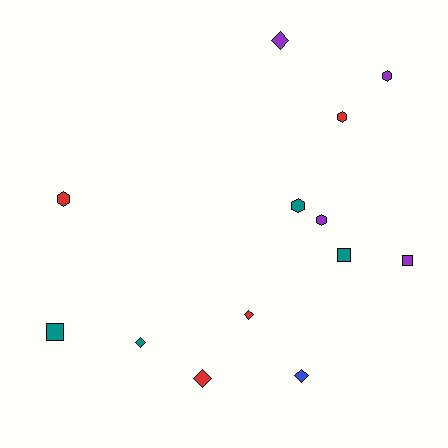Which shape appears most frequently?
Hexagon, with 5 objects.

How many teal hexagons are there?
There is 1 teal hexagon.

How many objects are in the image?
There are 13 objects.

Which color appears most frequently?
Red, with 4 objects.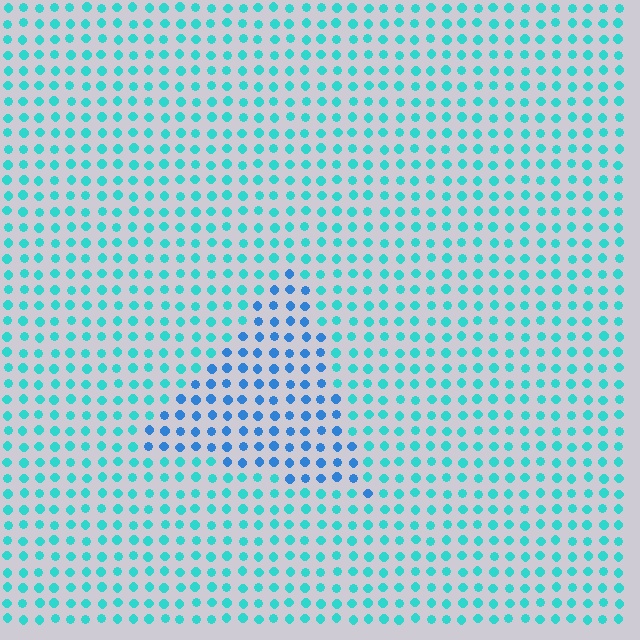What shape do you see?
I see a triangle.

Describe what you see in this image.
The image is filled with small cyan elements in a uniform arrangement. A triangle-shaped region is visible where the elements are tinted to a slightly different hue, forming a subtle color boundary.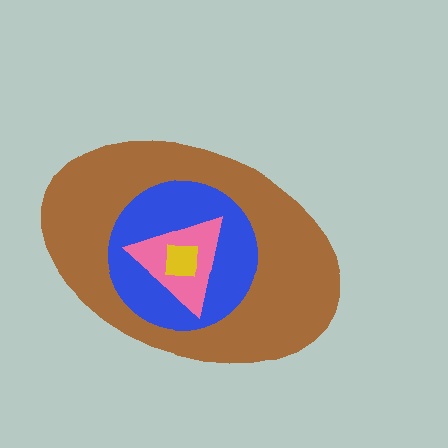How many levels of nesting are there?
4.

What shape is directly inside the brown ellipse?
The blue circle.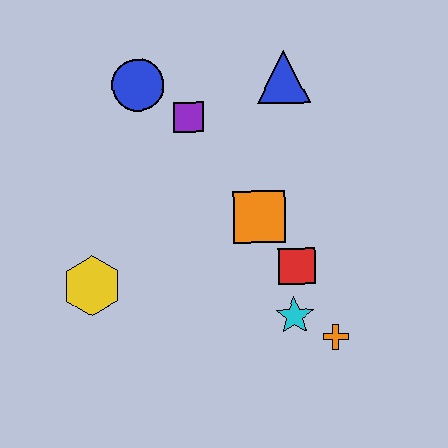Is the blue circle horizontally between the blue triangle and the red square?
No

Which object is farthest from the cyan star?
The blue circle is farthest from the cyan star.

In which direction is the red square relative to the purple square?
The red square is below the purple square.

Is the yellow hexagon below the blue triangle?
Yes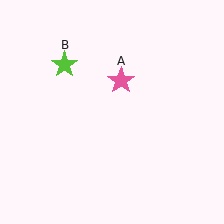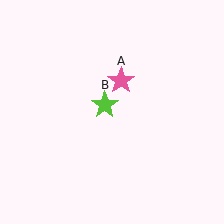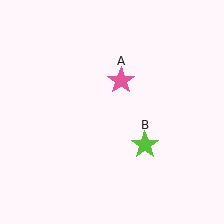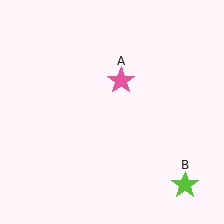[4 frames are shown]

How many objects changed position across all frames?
1 object changed position: lime star (object B).